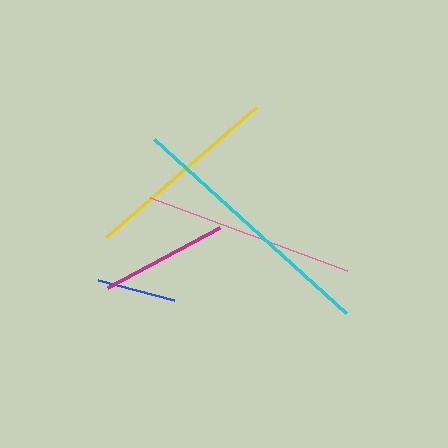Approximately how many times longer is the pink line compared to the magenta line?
The pink line is approximately 1.7 times the length of the magenta line.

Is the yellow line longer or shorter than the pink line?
The pink line is longer than the yellow line.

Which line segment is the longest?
The cyan line is the longest at approximately 259 pixels.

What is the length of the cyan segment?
The cyan segment is approximately 259 pixels long.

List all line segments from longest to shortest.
From longest to shortest: cyan, pink, yellow, magenta, blue.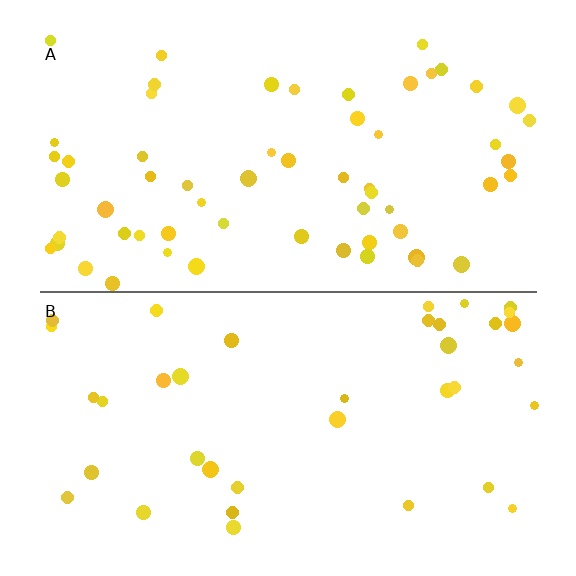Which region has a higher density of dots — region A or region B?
A (the top).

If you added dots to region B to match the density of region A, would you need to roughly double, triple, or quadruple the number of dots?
Approximately double.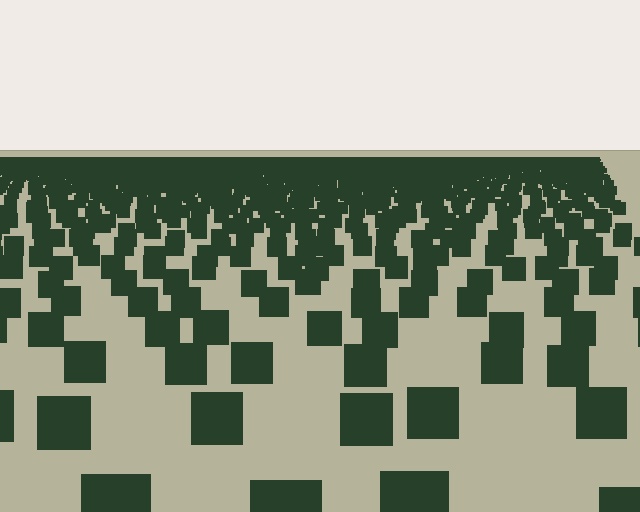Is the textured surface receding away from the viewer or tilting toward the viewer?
The surface is receding away from the viewer. Texture elements get smaller and denser toward the top.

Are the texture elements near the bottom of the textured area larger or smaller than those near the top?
Larger. Near the bottom, elements are closer to the viewer and appear at a bigger on-screen size.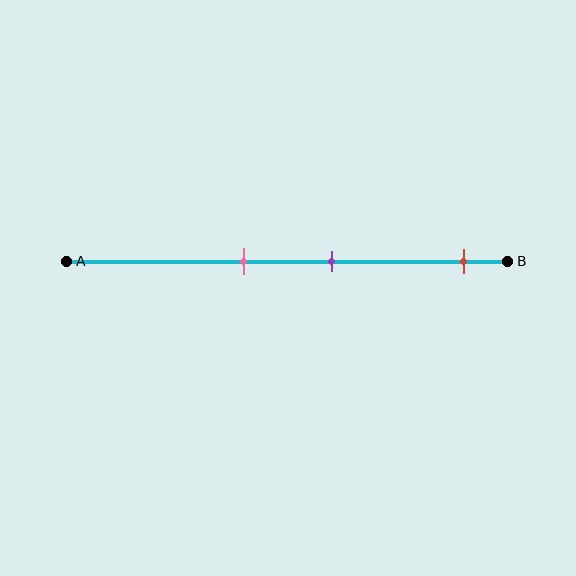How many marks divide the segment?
There are 3 marks dividing the segment.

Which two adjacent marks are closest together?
The pink and purple marks are the closest adjacent pair.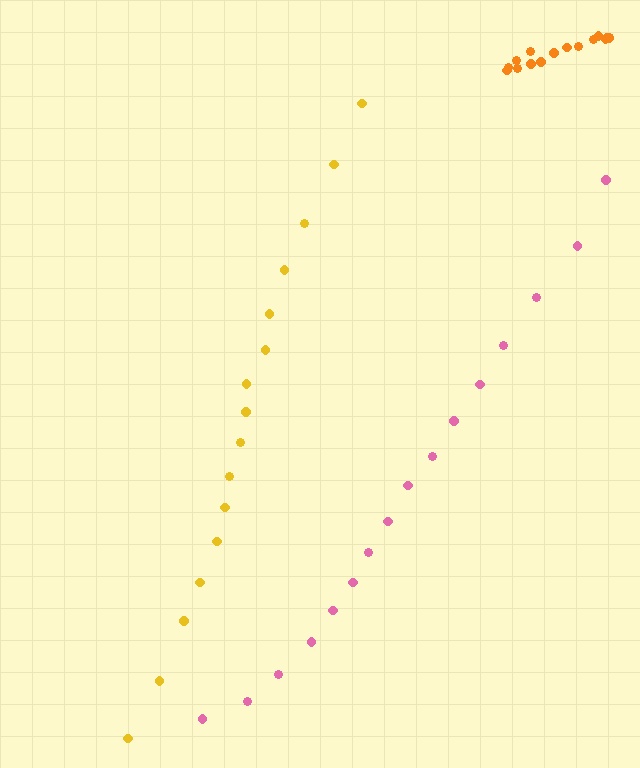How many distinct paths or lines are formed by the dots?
There are 3 distinct paths.